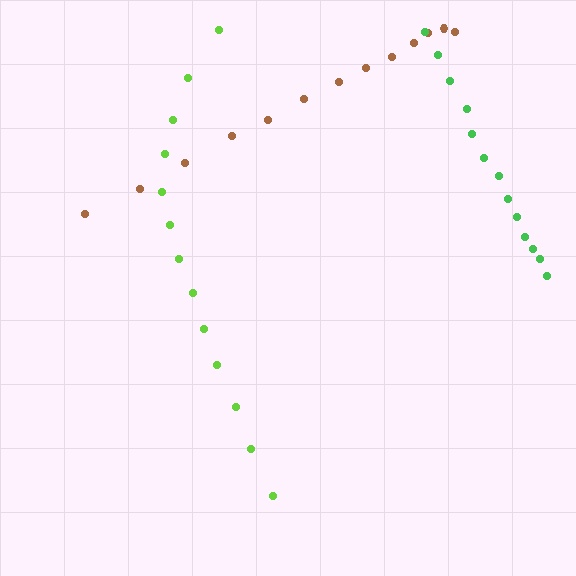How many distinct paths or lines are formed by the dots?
There are 3 distinct paths.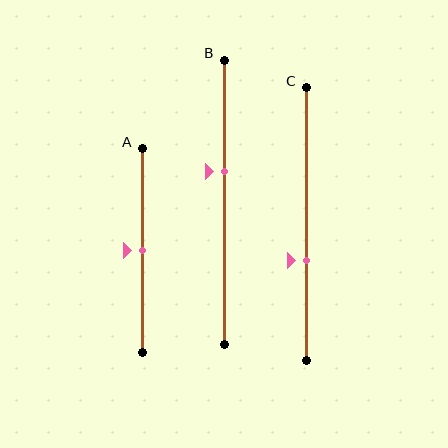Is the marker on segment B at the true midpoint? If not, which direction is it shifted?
No, the marker on segment B is shifted upward by about 11% of the segment length.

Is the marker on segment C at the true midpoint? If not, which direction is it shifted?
No, the marker on segment C is shifted downward by about 13% of the segment length.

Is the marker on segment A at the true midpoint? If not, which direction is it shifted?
Yes, the marker on segment A is at the true midpoint.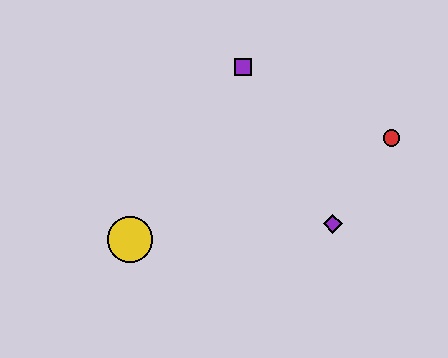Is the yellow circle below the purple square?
Yes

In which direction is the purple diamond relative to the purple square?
The purple diamond is below the purple square.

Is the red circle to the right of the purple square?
Yes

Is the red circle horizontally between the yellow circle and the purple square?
No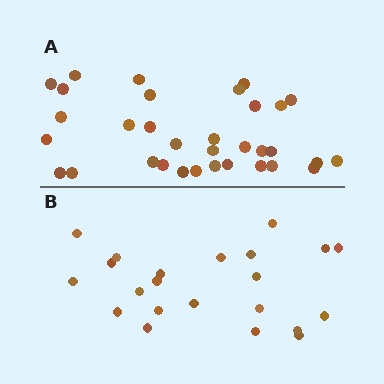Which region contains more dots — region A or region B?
Region A (the top region) has more dots.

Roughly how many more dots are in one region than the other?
Region A has roughly 12 or so more dots than region B.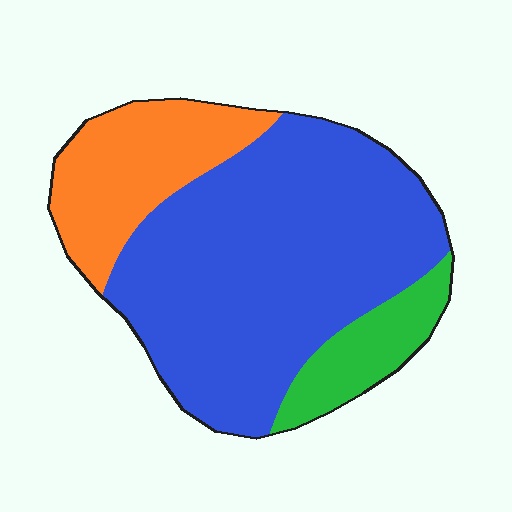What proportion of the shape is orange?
Orange covers about 20% of the shape.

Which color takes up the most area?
Blue, at roughly 65%.